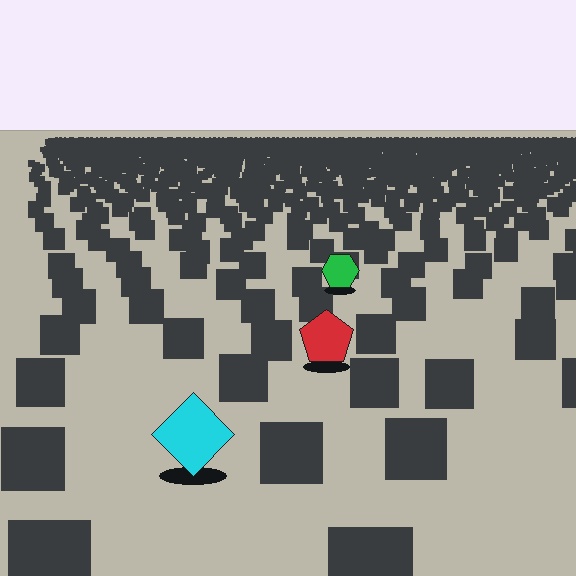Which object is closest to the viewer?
The cyan diamond is closest. The texture marks near it are larger and more spread out.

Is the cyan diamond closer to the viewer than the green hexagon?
Yes. The cyan diamond is closer — you can tell from the texture gradient: the ground texture is coarser near it.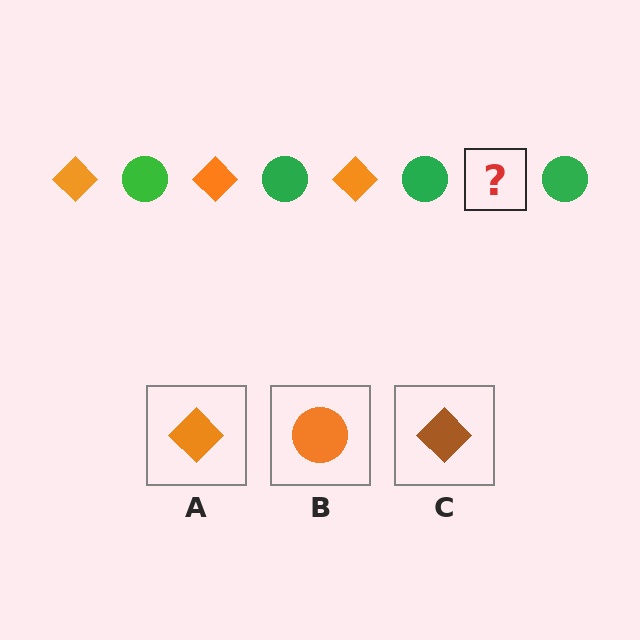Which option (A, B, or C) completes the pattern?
A.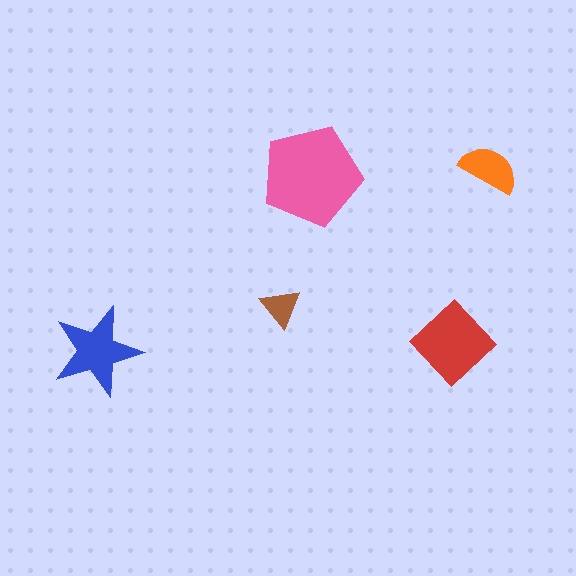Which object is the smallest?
The brown triangle.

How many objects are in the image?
There are 5 objects in the image.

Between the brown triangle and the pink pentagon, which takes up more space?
The pink pentagon.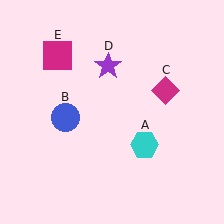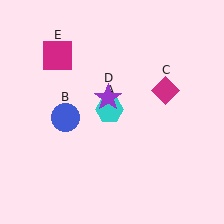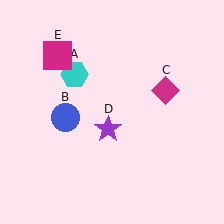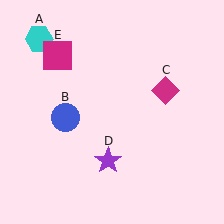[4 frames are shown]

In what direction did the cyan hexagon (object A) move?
The cyan hexagon (object A) moved up and to the left.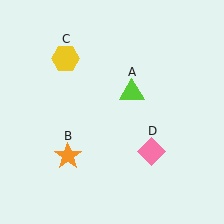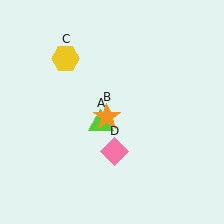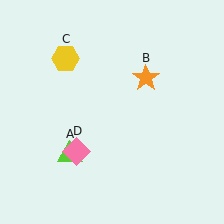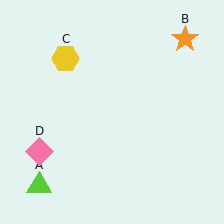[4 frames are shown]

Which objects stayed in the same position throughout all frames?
Yellow hexagon (object C) remained stationary.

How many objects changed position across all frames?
3 objects changed position: lime triangle (object A), orange star (object B), pink diamond (object D).